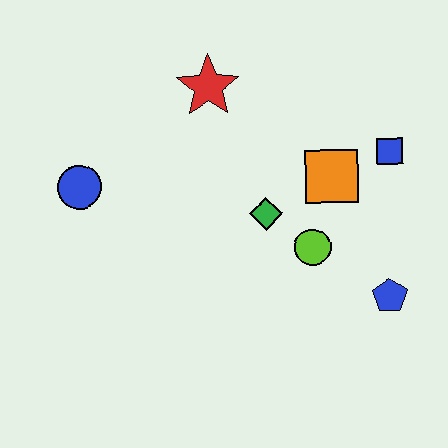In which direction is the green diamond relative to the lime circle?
The green diamond is to the left of the lime circle.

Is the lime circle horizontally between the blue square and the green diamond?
Yes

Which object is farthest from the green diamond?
The blue circle is farthest from the green diamond.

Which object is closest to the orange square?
The blue square is closest to the orange square.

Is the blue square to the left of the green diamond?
No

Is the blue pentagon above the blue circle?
No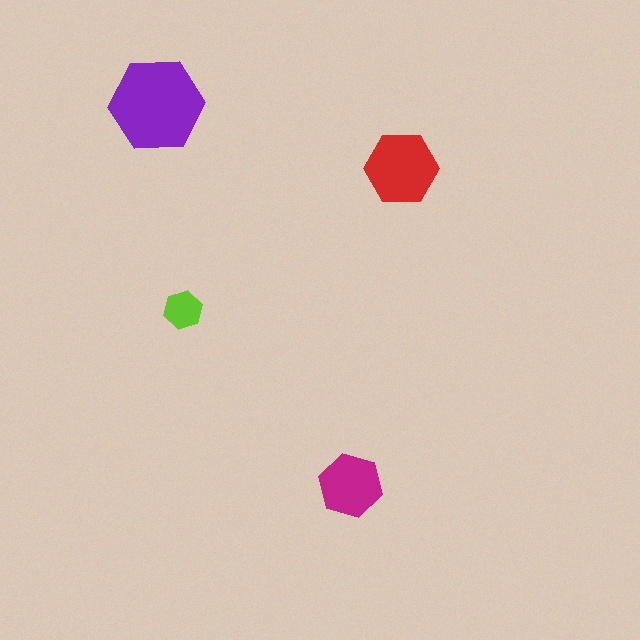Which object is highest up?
The purple hexagon is topmost.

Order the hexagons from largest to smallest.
the purple one, the red one, the magenta one, the lime one.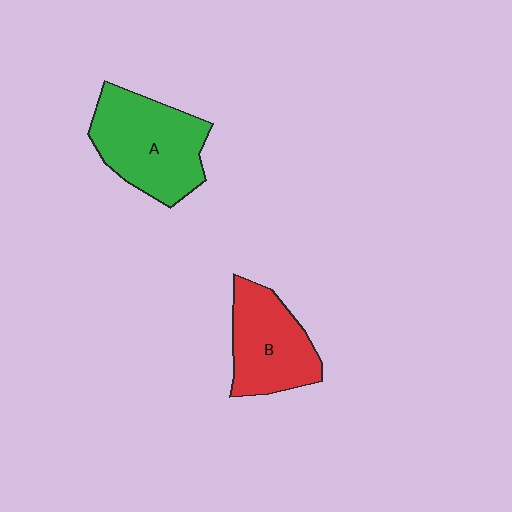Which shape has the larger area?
Shape A (green).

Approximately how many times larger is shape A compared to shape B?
Approximately 1.3 times.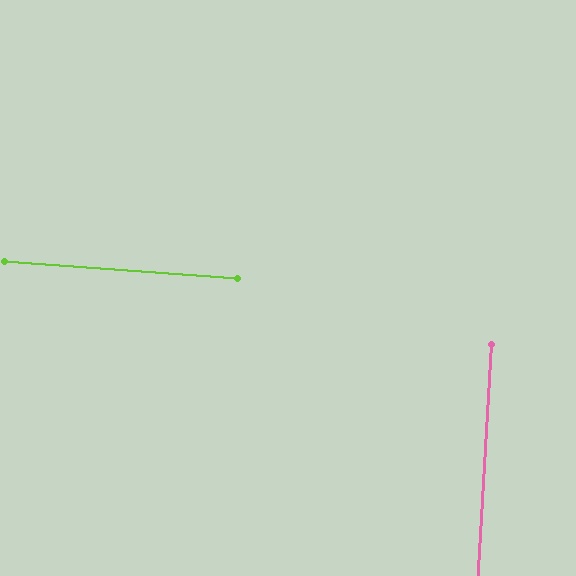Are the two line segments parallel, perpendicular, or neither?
Perpendicular — they meet at approximately 89°.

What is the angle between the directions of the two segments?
Approximately 89 degrees.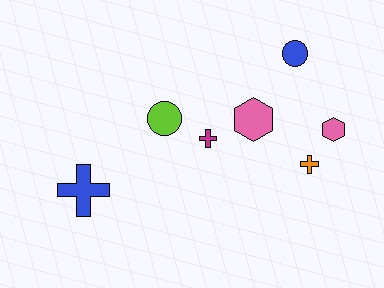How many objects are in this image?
There are 7 objects.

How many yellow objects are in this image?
There are no yellow objects.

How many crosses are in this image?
There are 3 crosses.